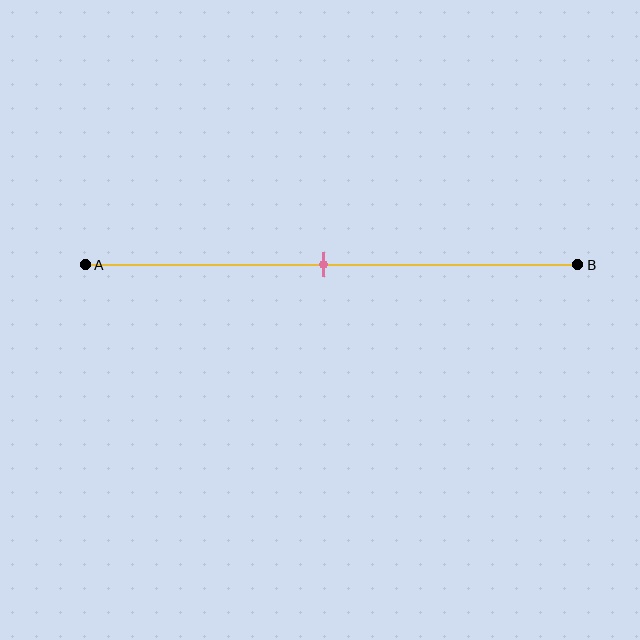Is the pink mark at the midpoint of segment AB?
Yes, the mark is approximately at the midpoint.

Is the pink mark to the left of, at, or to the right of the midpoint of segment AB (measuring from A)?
The pink mark is approximately at the midpoint of segment AB.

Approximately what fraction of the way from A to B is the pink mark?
The pink mark is approximately 50% of the way from A to B.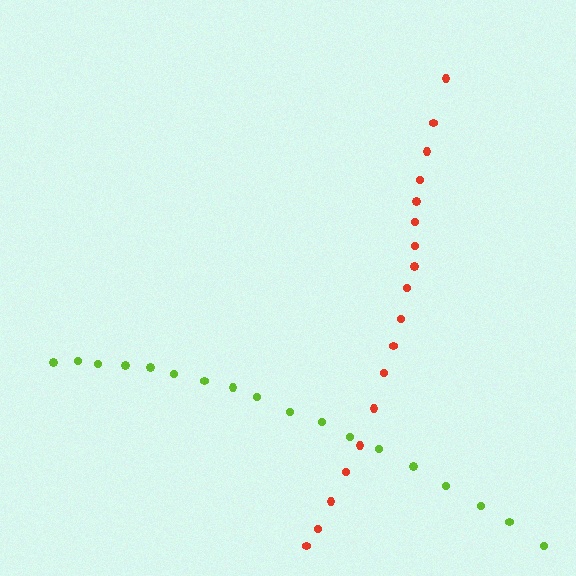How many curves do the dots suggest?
There are 2 distinct paths.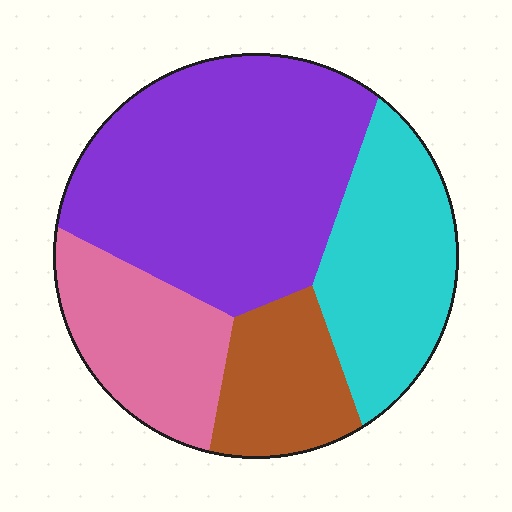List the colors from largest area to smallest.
From largest to smallest: purple, cyan, pink, brown.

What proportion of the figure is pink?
Pink takes up about one sixth (1/6) of the figure.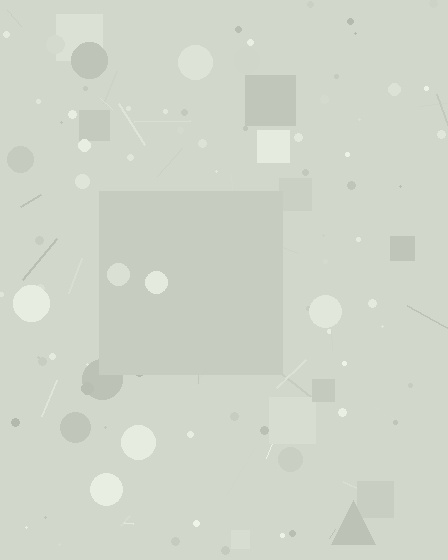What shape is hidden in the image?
A square is hidden in the image.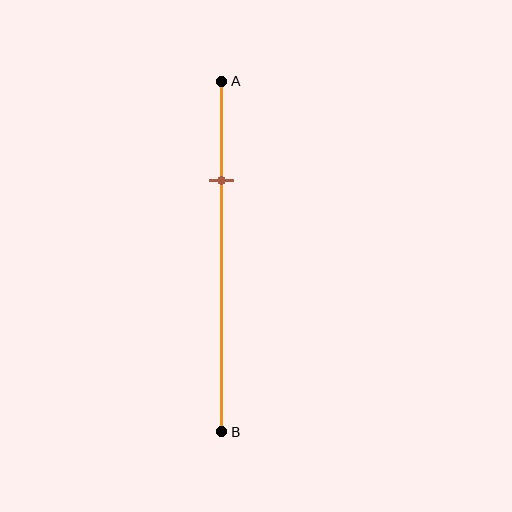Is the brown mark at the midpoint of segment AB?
No, the mark is at about 30% from A, not at the 50% midpoint.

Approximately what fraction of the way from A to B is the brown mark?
The brown mark is approximately 30% of the way from A to B.